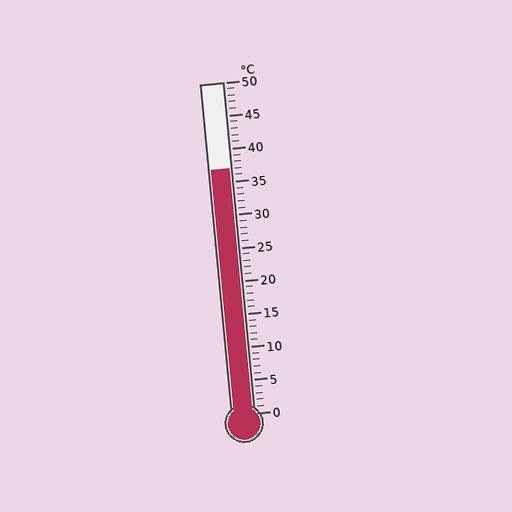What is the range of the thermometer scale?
The thermometer scale ranges from 0°C to 50°C.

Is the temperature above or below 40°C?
The temperature is below 40°C.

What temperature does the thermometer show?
The thermometer shows approximately 37°C.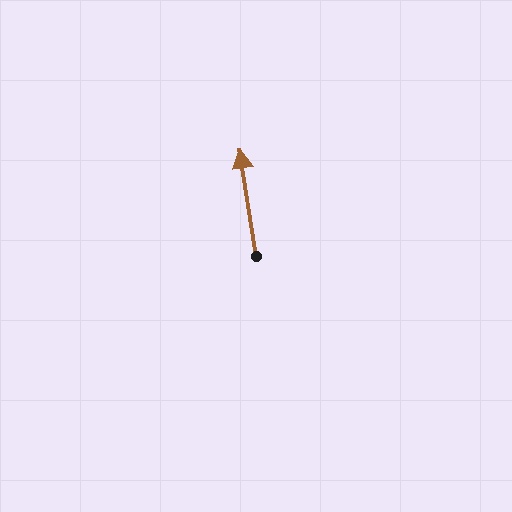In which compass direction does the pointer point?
North.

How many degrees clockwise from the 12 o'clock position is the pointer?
Approximately 351 degrees.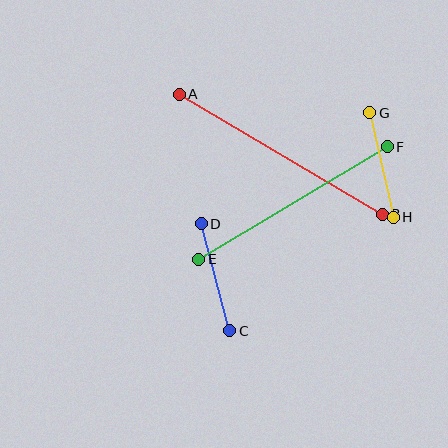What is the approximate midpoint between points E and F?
The midpoint is at approximately (293, 203) pixels.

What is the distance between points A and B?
The distance is approximately 236 pixels.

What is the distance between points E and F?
The distance is approximately 219 pixels.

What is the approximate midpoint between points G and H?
The midpoint is at approximately (382, 165) pixels.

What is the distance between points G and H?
The distance is approximately 107 pixels.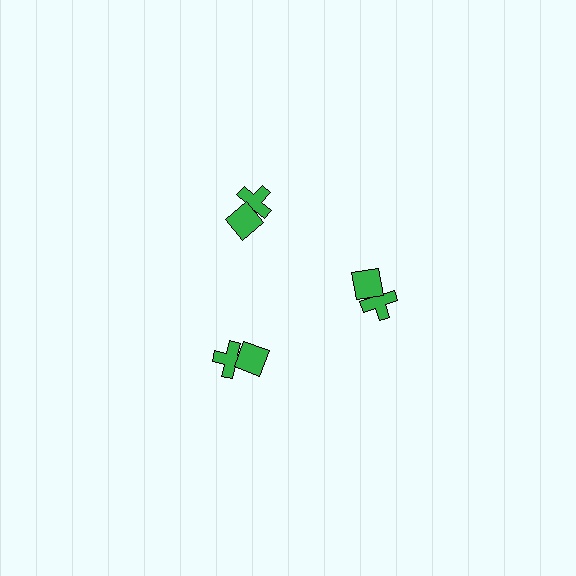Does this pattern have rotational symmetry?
Yes, this pattern has 3-fold rotational symmetry. It looks the same after rotating 120 degrees around the center.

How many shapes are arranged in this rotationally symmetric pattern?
There are 6 shapes, arranged in 3 groups of 2.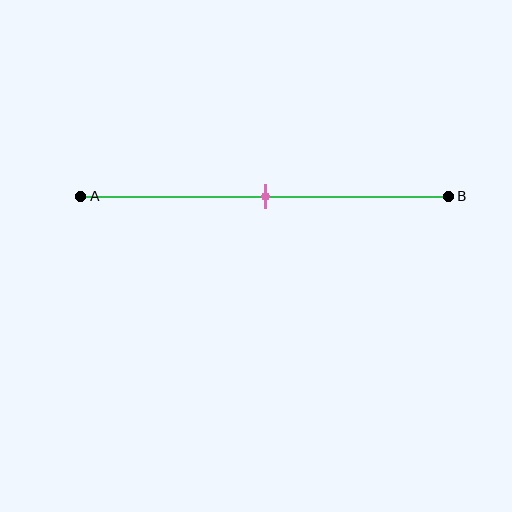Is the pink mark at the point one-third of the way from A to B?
No, the mark is at about 50% from A, not at the 33% one-third point.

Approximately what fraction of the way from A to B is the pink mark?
The pink mark is approximately 50% of the way from A to B.